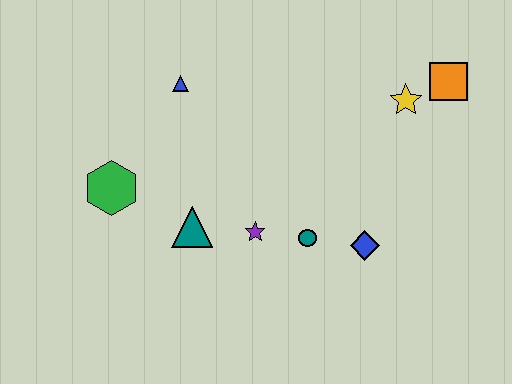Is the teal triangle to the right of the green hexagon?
Yes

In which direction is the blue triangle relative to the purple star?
The blue triangle is above the purple star.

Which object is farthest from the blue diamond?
The green hexagon is farthest from the blue diamond.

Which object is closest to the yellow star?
The orange square is closest to the yellow star.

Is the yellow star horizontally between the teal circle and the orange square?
Yes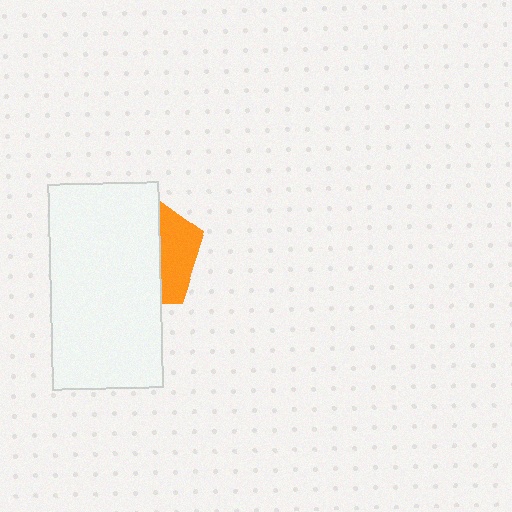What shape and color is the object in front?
The object in front is a white rectangle.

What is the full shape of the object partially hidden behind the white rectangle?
The partially hidden object is an orange pentagon.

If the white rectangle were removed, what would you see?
You would see the complete orange pentagon.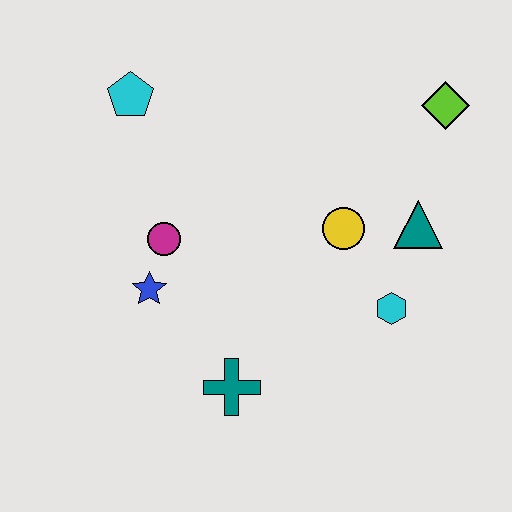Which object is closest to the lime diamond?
The teal triangle is closest to the lime diamond.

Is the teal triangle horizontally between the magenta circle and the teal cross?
No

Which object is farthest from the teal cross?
The lime diamond is farthest from the teal cross.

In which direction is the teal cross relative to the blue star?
The teal cross is below the blue star.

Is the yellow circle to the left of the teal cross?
No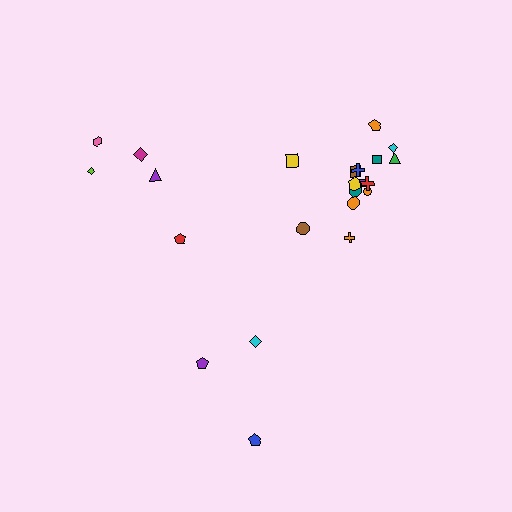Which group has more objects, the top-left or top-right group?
The top-right group.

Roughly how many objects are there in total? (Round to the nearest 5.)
Roughly 25 objects in total.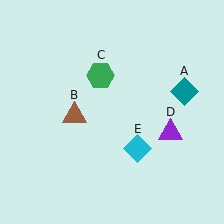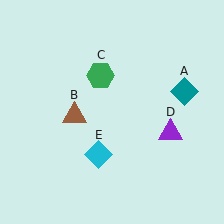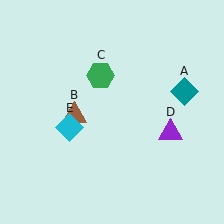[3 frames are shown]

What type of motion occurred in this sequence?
The cyan diamond (object E) rotated clockwise around the center of the scene.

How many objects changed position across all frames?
1 object changed position: cyan diamond (object E).